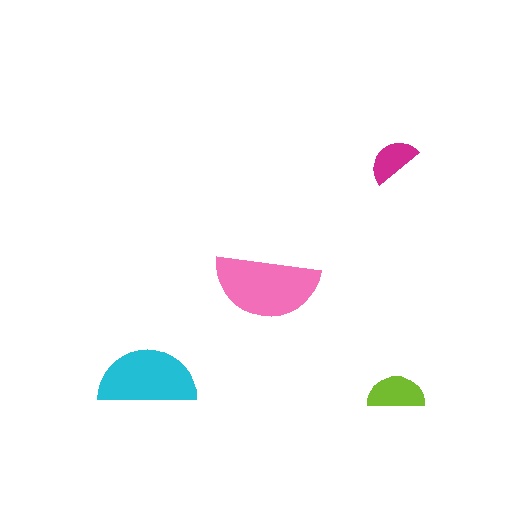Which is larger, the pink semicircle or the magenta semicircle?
The pink one.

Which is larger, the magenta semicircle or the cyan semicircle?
The cyan one.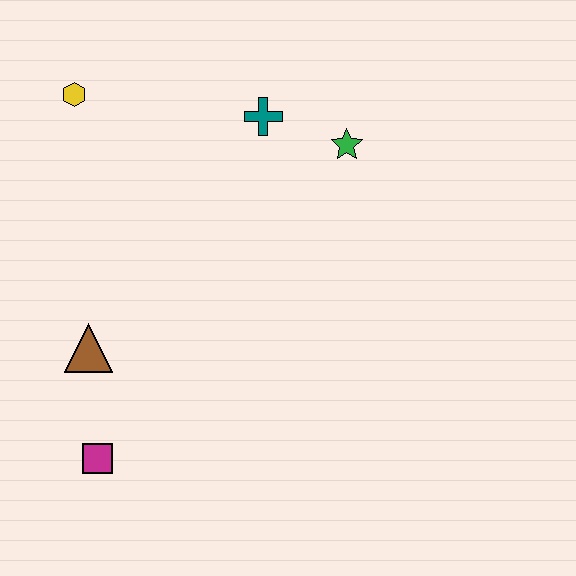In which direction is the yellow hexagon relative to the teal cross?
The yellow hexagon is to the left of the teal cross.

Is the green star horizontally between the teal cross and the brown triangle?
No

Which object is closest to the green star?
The teal cross is closest to the green star.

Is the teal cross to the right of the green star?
No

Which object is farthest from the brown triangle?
The green star is farthest from the brown triangle.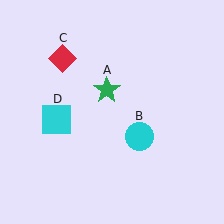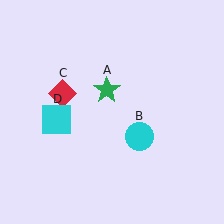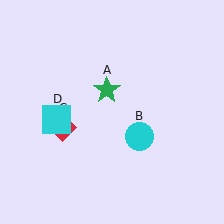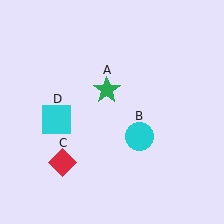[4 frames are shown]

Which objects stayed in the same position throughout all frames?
Green star (object A) and cyan circle (object B) and cyan square (object D) remained stationary.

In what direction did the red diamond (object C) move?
The red diamond (object C) moved down.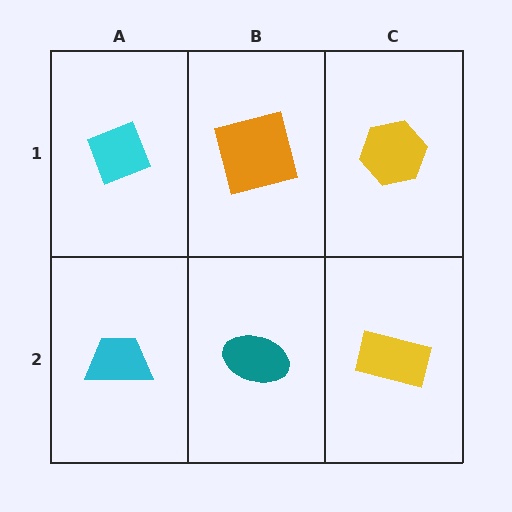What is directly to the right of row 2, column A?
A teal ellipse.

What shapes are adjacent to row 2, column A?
A cyan diamond (row 1, column A), a teal ellipse (row 2, column B).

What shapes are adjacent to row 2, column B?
An orange square (row 1, column B), a cyan trapezoid (row 2, column A), a yellow rectangle (row 2, column C).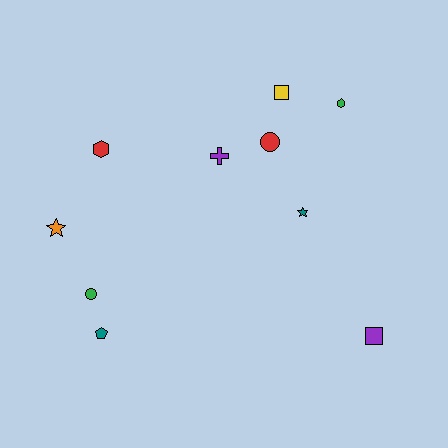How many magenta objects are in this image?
There are no magenta objects.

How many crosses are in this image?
There is 1 cross.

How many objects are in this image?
There are 10 objects.